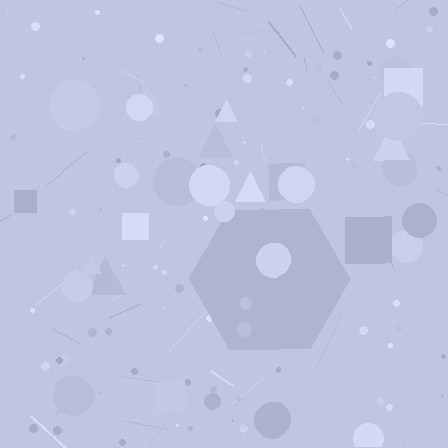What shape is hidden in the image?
A hexagon is hidden in the image.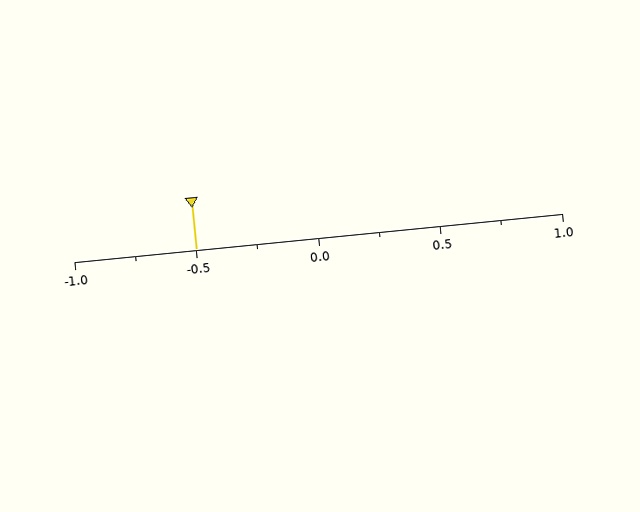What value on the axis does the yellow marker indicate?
The marker indicates approximately -0.5.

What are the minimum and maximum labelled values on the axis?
The axis runs from -1.0 to 1.0.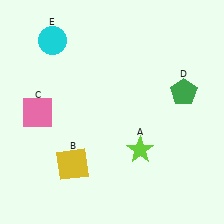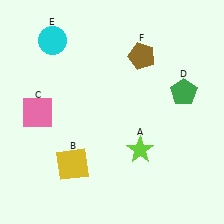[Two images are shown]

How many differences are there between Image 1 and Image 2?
There is 1 difference between the two images.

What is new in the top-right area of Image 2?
A brown pentagon (F) was added in the top-right area of Image 2.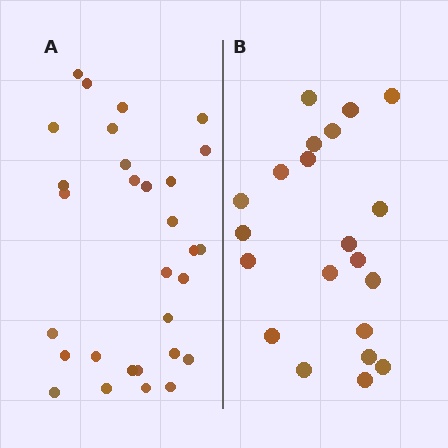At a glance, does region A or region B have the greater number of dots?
Region A (the left region) has more dots.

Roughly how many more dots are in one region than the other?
Region A has roughly 8 or so more dots than region B.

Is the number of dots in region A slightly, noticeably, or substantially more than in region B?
Region A has noticeably more, but not dramatically so. The ratio is roughly 1.4 to 1.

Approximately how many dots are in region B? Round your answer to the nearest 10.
About 20 dots. (The exact count is 21, which rounds to 20.)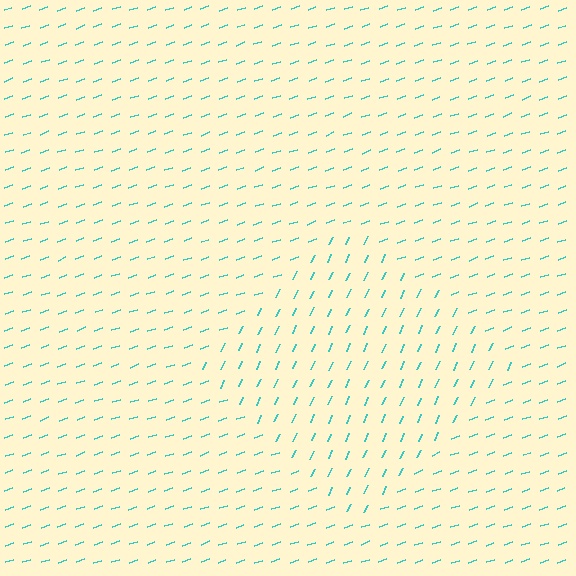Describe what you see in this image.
The image is filled with small cyan line segments. A diamond region in the image has lines oriented differently from the surrounding lines, creating a visible texture boundary.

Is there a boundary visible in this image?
Yes, there is a texture boundary formed by a change in line orientation.